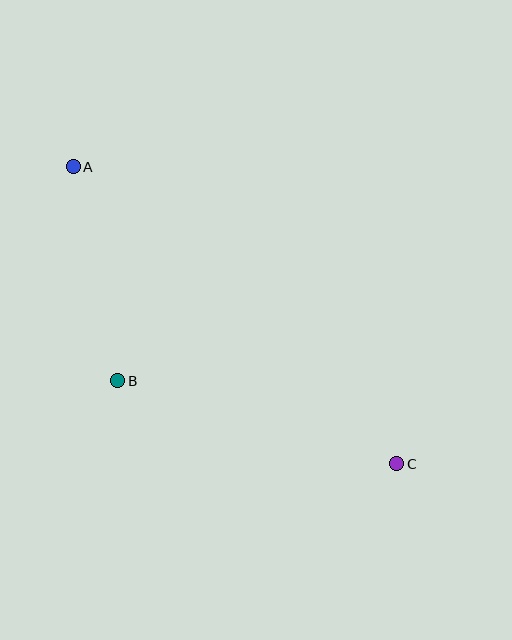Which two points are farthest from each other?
Points A and C are farthest from each other.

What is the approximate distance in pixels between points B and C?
The distance between B and C is approximately 291 pixels.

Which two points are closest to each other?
Points A and B are closest to each other.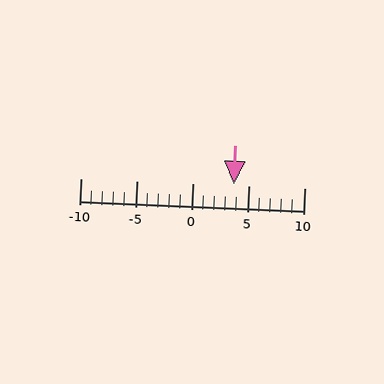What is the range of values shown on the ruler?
The ruler shows values from -10 to 10.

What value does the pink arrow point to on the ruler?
The pink arrow points to approximately 4.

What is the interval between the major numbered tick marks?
The major tick marks are spaced 5 units apart.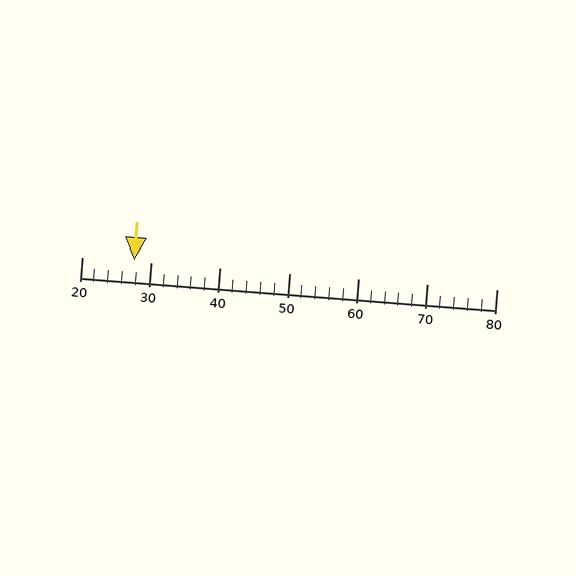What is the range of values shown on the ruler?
The ruler shows values from 20 to 80.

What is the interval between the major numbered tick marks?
The major tick marks are spaced 10 units apart.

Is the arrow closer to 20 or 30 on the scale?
The arrow is closer to 30.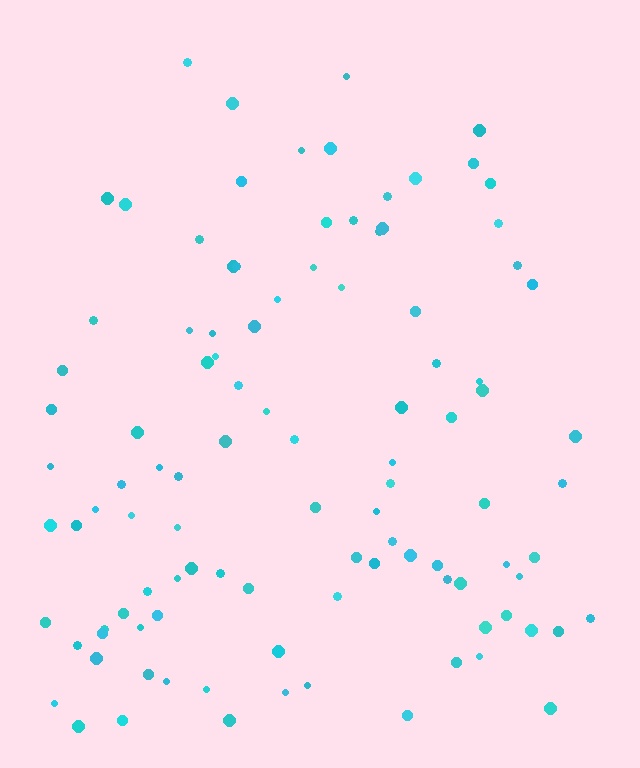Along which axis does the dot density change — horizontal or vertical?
Vertical.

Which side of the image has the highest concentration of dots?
The bottom.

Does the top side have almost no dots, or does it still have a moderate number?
Still a moderate number, just noticeably fewer than the bottom.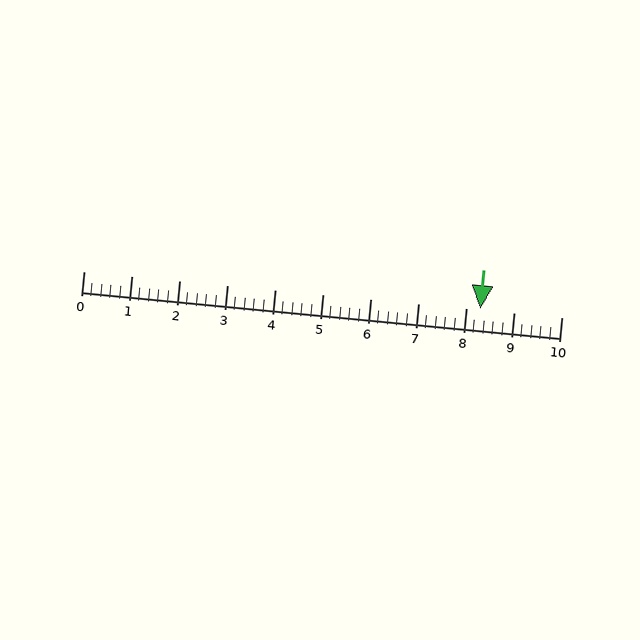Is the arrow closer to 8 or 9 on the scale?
The arrow is closer to 8.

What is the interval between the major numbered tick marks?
The major tick marks are spaced 1 units apart.